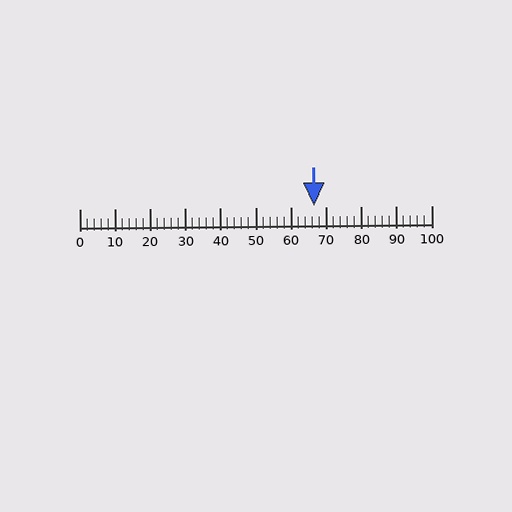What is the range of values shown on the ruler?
The ruler shows values from 0 to 100.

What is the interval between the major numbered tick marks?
The major tick marks are spaced 10 units apart.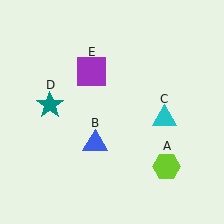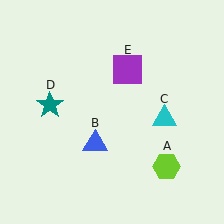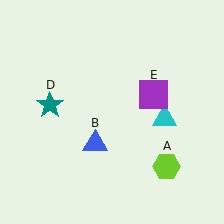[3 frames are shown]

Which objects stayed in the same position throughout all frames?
Lime hexagon (object A) and blue triangle (object B) and cyan triangle (object C) and teal star (object D) remained stationary.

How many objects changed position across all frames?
1 object changed position: purple square (object E).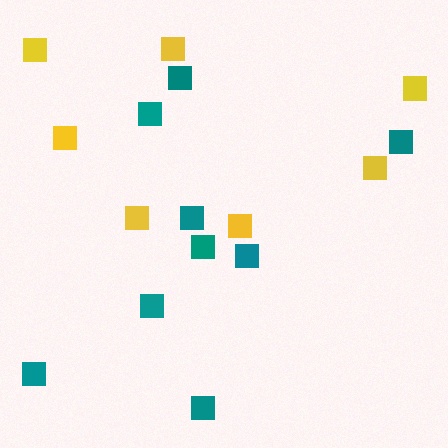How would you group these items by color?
There are 2 groups: one group of teal squares (9) and one group of yellow squares (7).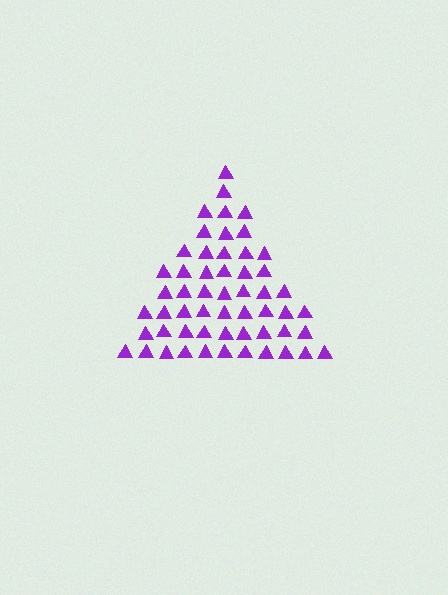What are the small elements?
The small elements are triangles.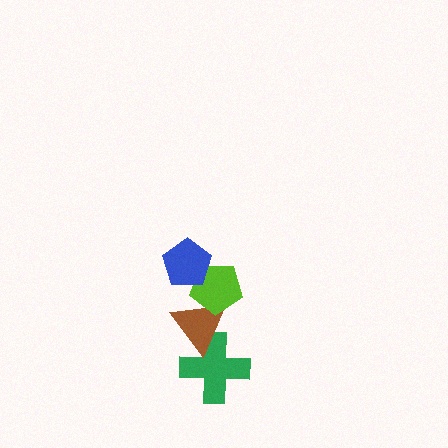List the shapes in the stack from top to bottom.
From top to bottom: the blue pentagon, the lime pentagon, the brown triangle, the green cross.